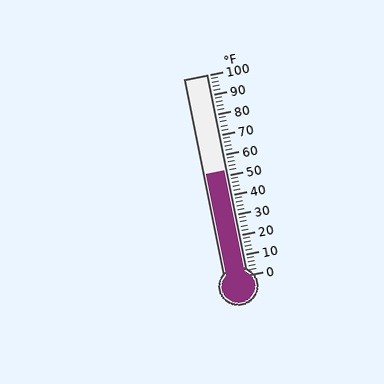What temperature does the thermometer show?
The thermometer shows approximately 52°F.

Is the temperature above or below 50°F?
The temperature is above 50°F.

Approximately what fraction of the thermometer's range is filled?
The thermometer is filled to approximately 50% of its range.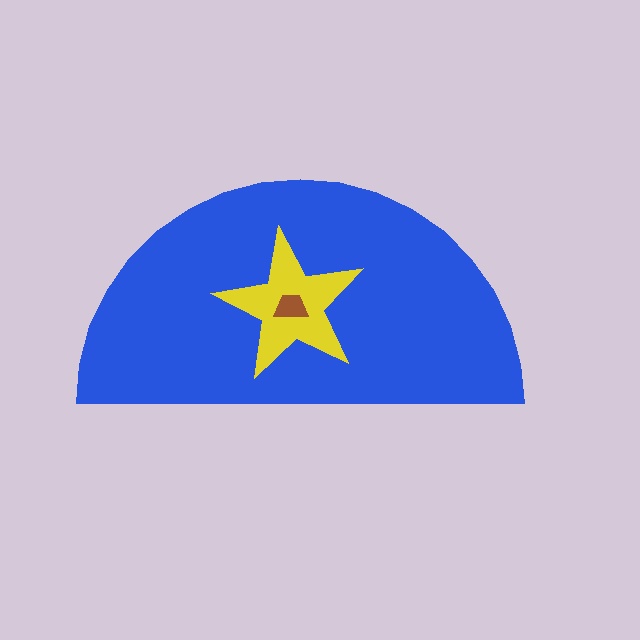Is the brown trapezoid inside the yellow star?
Yes.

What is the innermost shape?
The brown trapezoid.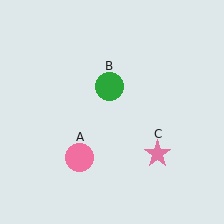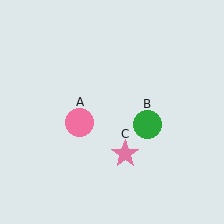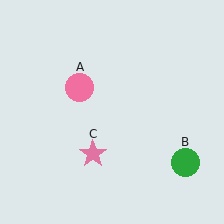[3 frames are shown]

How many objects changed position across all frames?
3 objects changed position: pink circle (object A), green circle (object B), pink star (object C).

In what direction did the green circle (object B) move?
The green circle (object B) moved down and to the right.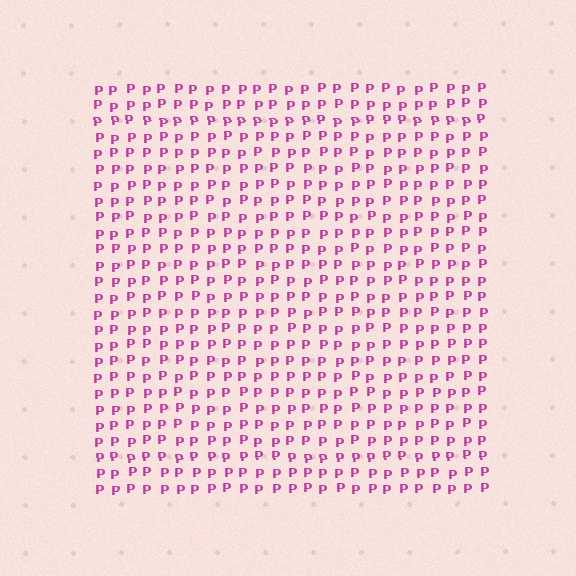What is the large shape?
The large shape is a square.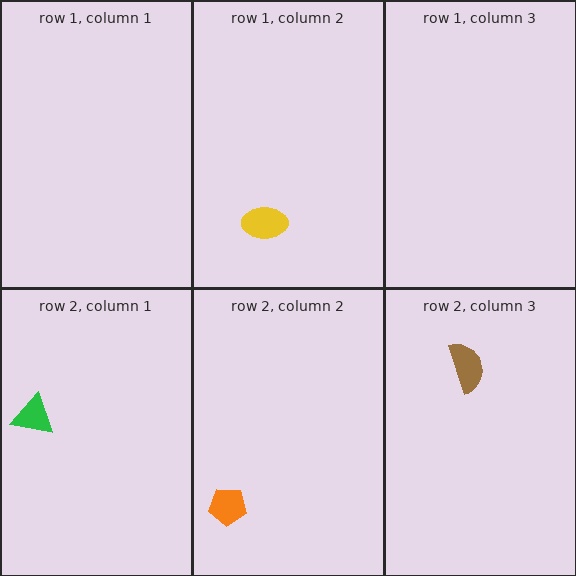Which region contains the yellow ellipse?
The row 1, column 2 region.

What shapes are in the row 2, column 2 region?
The orange pentagon.